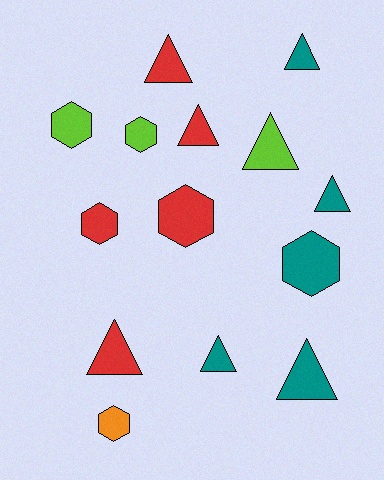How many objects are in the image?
There are 14 objects.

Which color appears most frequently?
Teal, with 5 objects.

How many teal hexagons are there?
There is 1 teal hexagon.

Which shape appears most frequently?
Triangle, with 8 objects.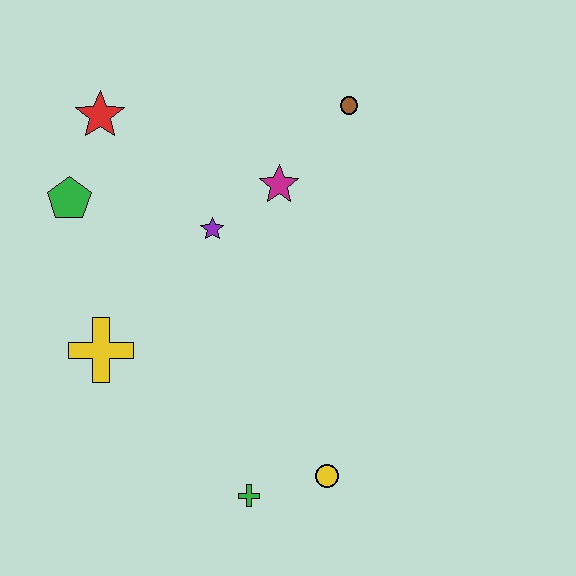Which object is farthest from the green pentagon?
The yellow circle is farthest from the green pentagon.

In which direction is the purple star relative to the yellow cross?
The purple star is above the yellow cross.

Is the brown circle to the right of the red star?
Yes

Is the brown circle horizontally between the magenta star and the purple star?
No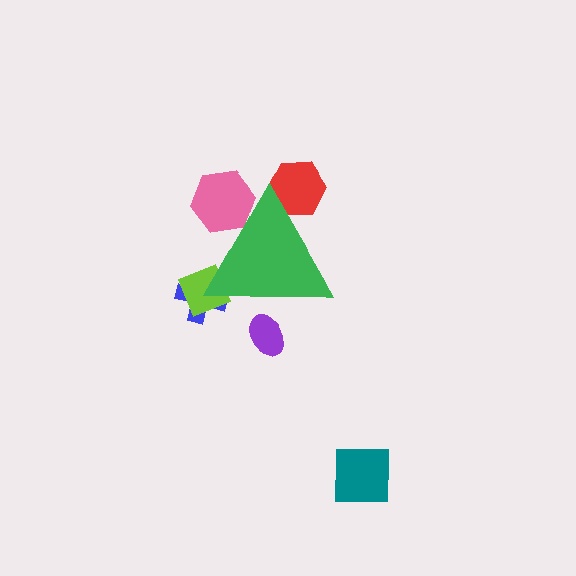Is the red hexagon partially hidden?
Yes, the red hexagon is partially hidden behind the green triangle.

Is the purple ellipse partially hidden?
Yes, the purple ellipse is partially hidden behind the green triangle.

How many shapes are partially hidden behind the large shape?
5 shapes are partially hidden.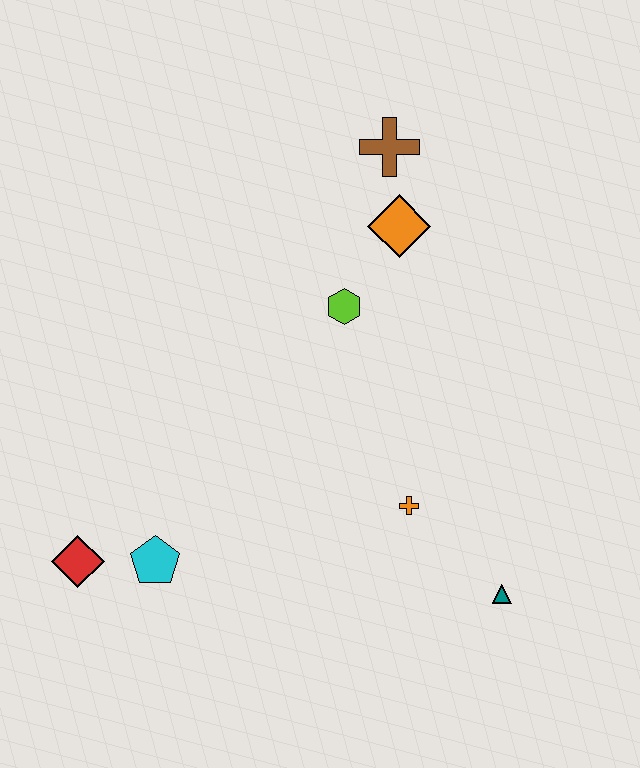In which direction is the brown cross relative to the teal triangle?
The brown cross is above the teal triangle.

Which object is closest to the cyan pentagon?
The red diamond is closest to the cyan pentagon.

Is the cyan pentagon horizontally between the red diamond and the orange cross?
Yes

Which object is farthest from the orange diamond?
The red diamond is farthest from the orange diamond.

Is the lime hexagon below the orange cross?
No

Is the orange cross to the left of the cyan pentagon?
No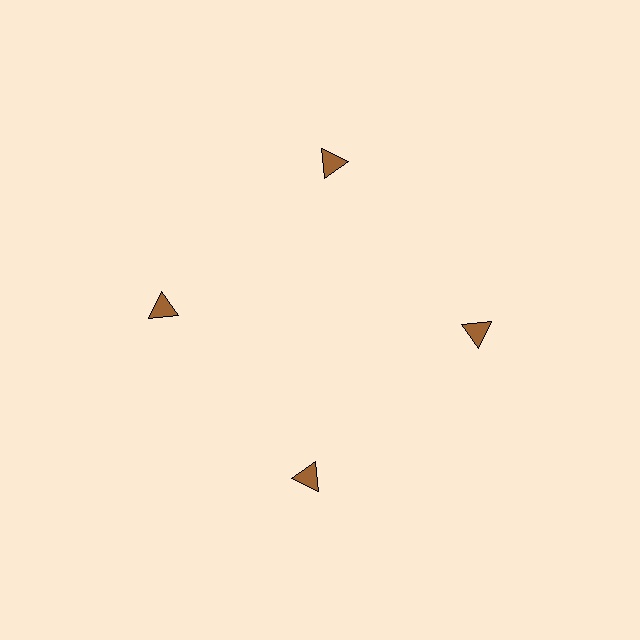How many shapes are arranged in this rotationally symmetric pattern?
There are 4 shapes, arranged in 4 groups of 1.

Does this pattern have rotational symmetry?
Yes, this pattern has 4-fold rotational symmetry. It looks the same after rotating 90 degrees around the center.